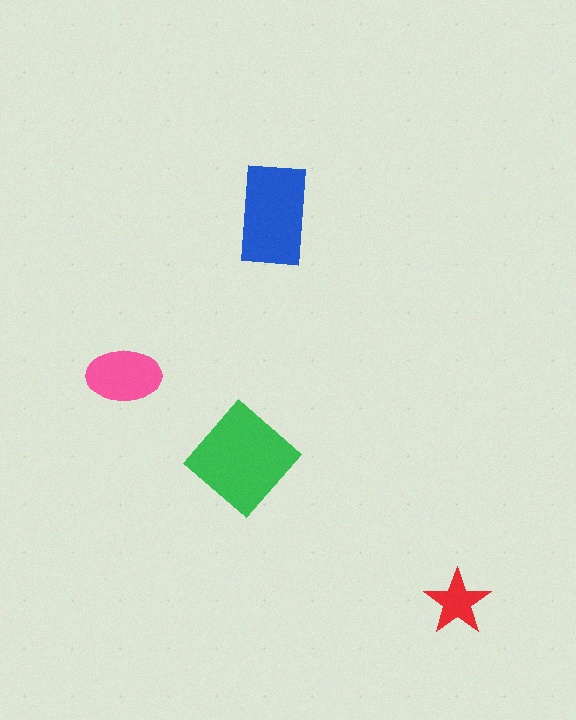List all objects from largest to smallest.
The green diamond, the blue rectangle, the pink ellipse, the red star.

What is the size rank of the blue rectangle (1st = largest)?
2nd.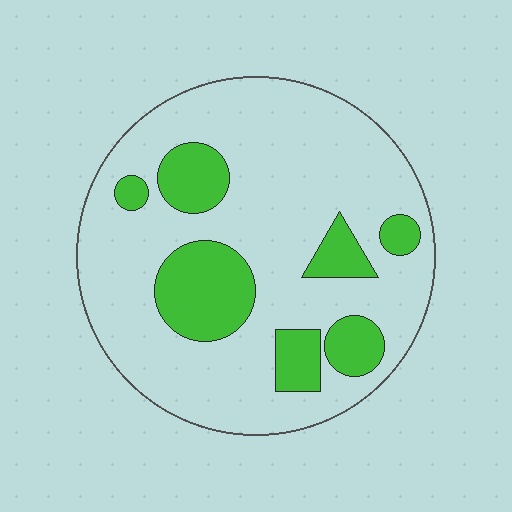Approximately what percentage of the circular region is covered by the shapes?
Approximately 25%.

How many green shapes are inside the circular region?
7.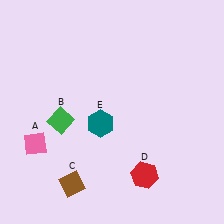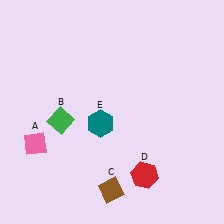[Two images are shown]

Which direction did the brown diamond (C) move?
The brown diamond (C) moved right.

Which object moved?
The brown diamond (C) moved right.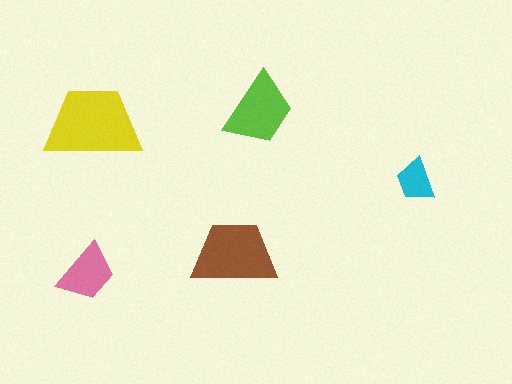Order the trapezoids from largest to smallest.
the yellow one, the brown one, the lime one, the pink one, the cyan one.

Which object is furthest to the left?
The pink trapezoid is leftmost.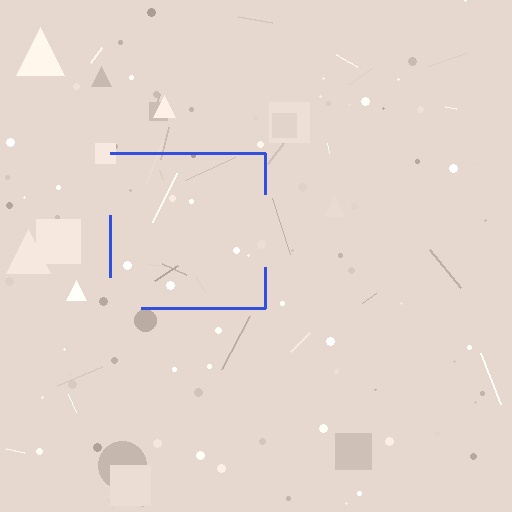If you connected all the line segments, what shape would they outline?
They would outline a square.